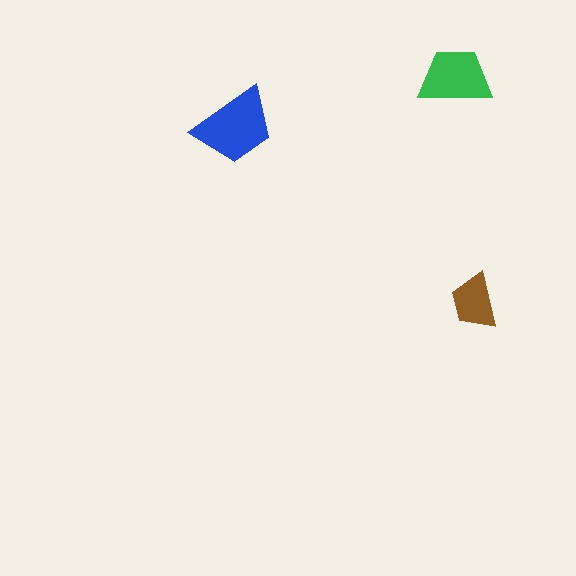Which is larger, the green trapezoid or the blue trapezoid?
The blue one.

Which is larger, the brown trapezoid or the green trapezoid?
The green one.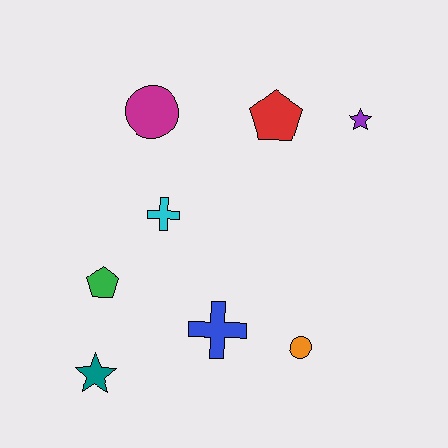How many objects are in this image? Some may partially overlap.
There are 8 objects.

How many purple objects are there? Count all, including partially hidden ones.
There is 1 purple object.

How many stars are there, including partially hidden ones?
There are 2 stars.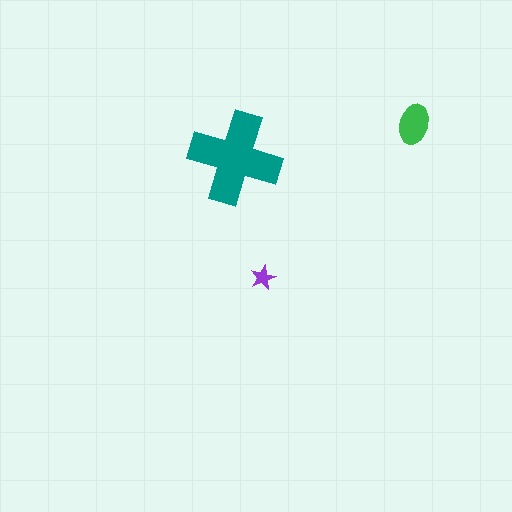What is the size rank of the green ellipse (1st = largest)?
2nd.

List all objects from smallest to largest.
The purple star, the green ellipse, the teal cross.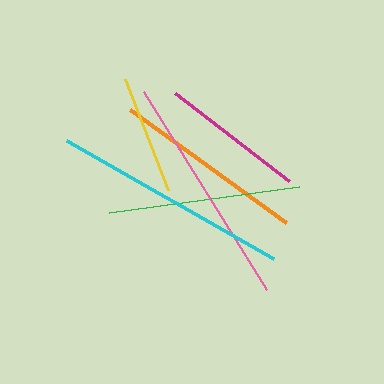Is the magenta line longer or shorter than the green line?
The green line is longer than the magenta line.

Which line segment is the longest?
The cyan line is the longest at approximately 238 pixels.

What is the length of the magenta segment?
The magenta segment is approximately 144 pixels long.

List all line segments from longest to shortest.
From longest to shortest: cyan, pink, orange, green, magenta, yellow.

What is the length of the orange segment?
The orange segment is approximately 193 pixels long.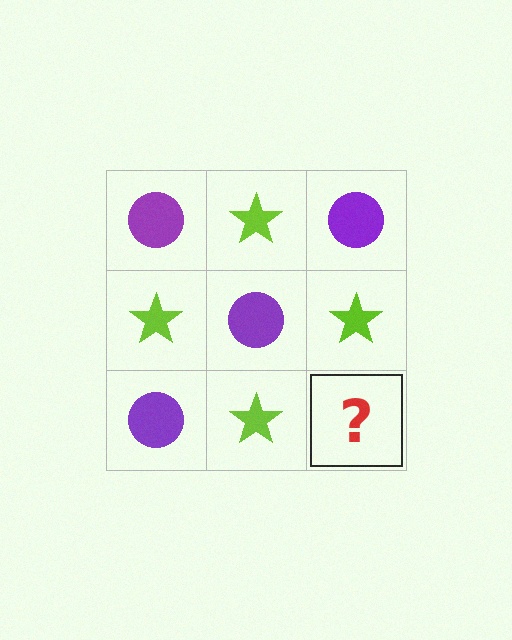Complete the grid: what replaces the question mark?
The question mark should be replaced with a purple circle.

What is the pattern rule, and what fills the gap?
The rule is that it alternates purple circle and lime star in a checkerboard pattern. The gap should be filled with a purple circle.